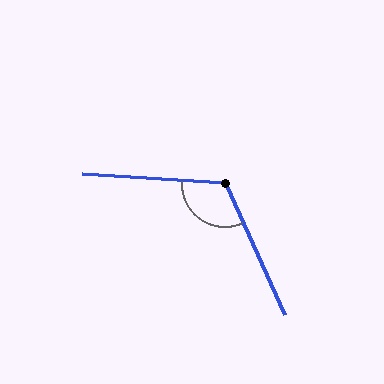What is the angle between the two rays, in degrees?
Approximately 118 degrees.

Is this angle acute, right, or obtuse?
It is obtuse.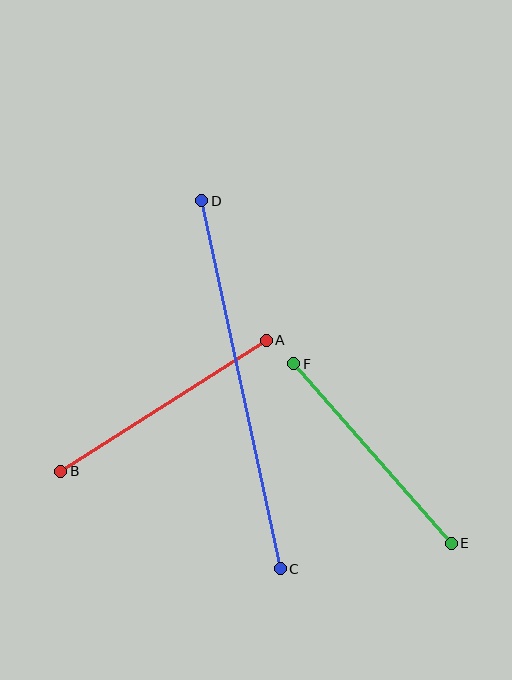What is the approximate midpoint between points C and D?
The midpoint is at approximately (241, 385) pixels.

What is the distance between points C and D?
The distance is approximately 377 pixels.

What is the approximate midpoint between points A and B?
The midpoint is at approximately (163, 406) pixels.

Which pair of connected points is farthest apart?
Points C and D are farthest apart.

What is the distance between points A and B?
The distance is approximately 244 pixels.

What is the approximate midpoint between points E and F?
The midpoint is at approximately (372, 454) pixels.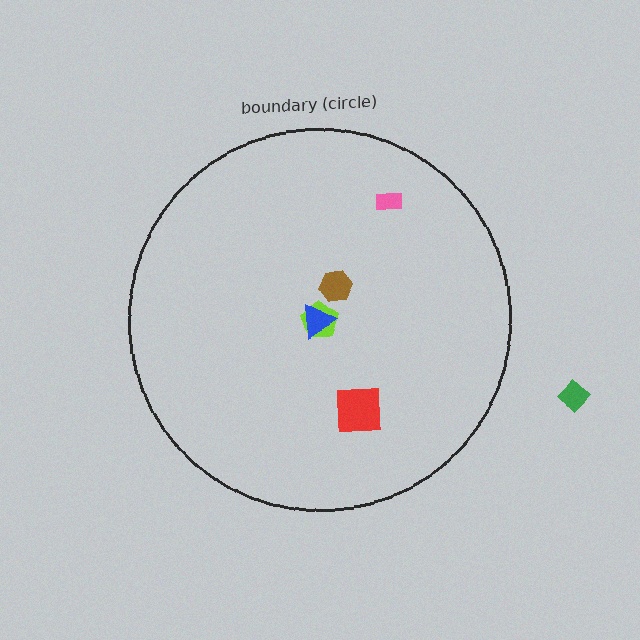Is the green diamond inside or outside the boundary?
Outside.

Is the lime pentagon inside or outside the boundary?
Inside.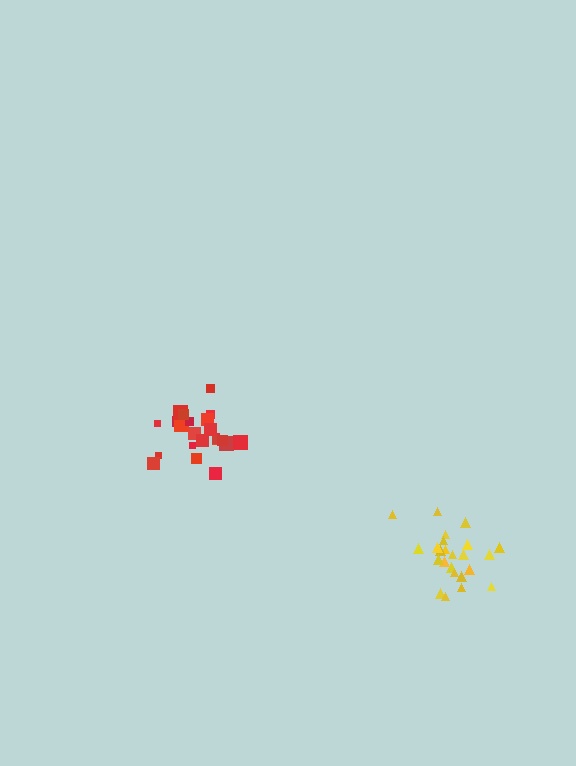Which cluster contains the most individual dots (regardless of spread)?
Yellow (24).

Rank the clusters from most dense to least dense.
red, yellow.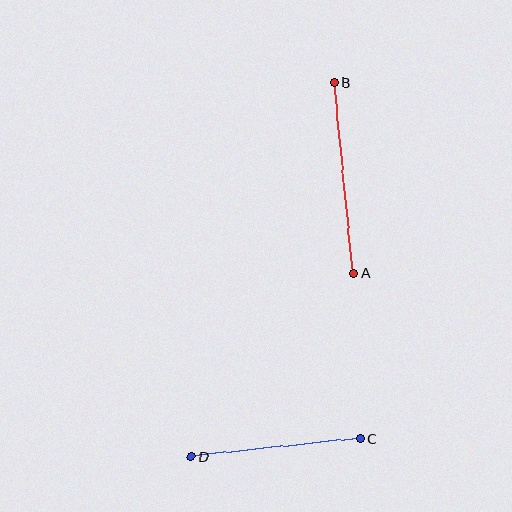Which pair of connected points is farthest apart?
Points A and B are farthest apart.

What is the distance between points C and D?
The distance is approximately 170 pixels.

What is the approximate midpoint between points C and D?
The midpoint is at approximately (276, 448) pixels.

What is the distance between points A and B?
The distance is approximately 191 pixels.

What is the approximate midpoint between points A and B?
The midpoint is at approximately (344, 178) pixels.